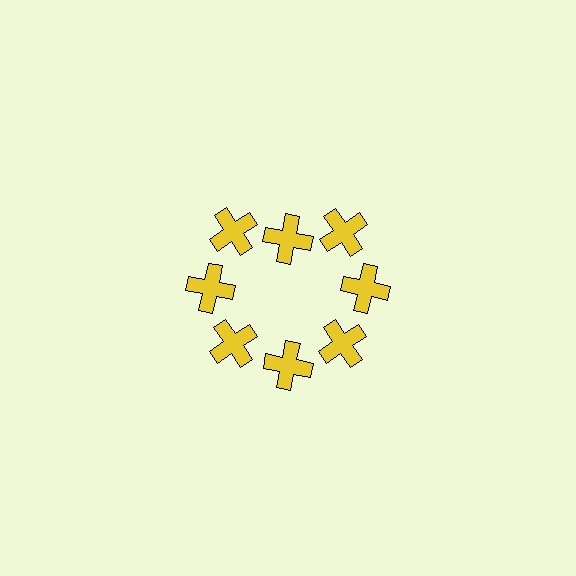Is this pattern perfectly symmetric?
No. The 8 yellow crosses are arranged in a ring, but one element near the 12 o'clock position is pulled inward toward the center, breaking the 8-fold rotational symmetry.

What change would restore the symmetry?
The symmetry would be restored by moving it outward, back onto the ring so that all 8 crosses sit at equal angles and equal distance from the center.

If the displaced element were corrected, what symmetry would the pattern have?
It would have 8-fold rotational symmetry — the pattern would map onto itself every 45 degrees.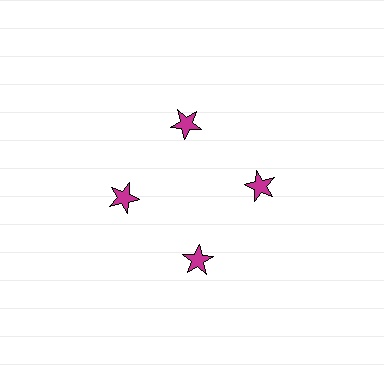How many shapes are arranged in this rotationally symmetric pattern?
There are 4 shapes, arranged in 4 groups of 1.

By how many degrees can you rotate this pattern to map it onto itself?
The pattern maps onto itself every 90 degrees of rotation.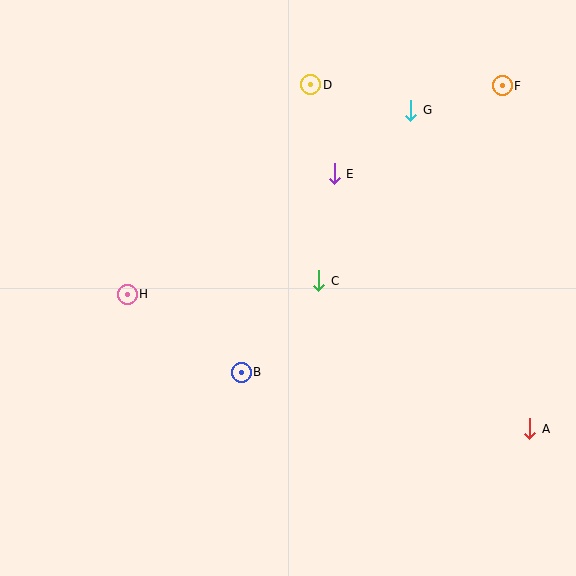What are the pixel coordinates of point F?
Point F is at (502, 86).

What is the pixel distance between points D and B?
The distance between D and B is 296 pixels.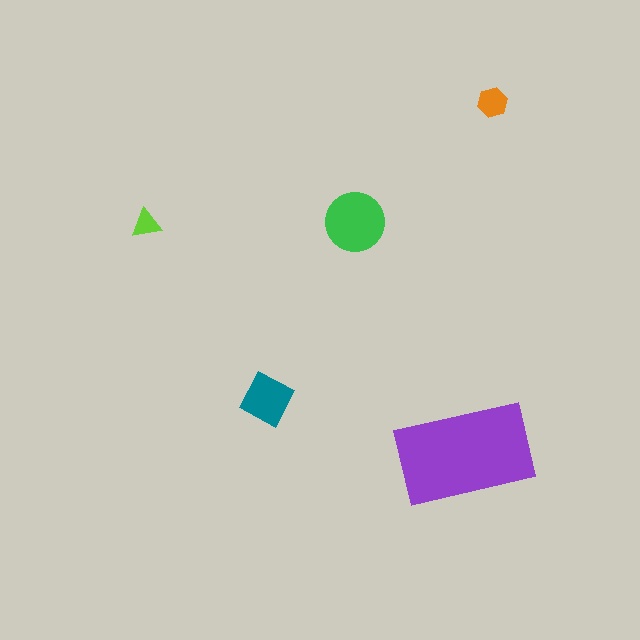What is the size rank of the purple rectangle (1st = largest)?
1st.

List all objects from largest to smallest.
The purple rectangle, the green circle, the teal diamond, the orange hexagon, the lime triangle.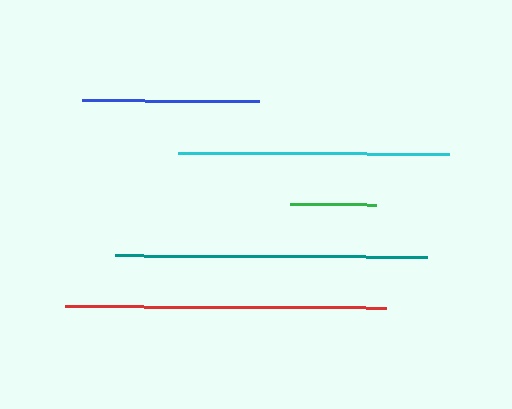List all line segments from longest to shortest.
From longest to shortest: red, teal, cyan, blue, green.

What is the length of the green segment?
The green segment is approximately 86 pixels long.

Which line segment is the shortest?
The green line is the shortest at approximately 86 pixels.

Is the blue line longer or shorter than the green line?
The blue line is longer than the green line.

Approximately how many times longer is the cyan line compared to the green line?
The cyan line is approximately 3.2 times the length of the green line.